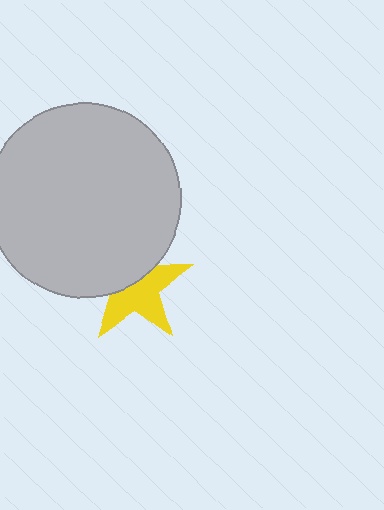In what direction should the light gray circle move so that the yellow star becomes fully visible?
The light gray circle should move up. That is the shortest direction to clear the overlap and leave the yellow star fully visible.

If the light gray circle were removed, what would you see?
You would see the complete yellow star.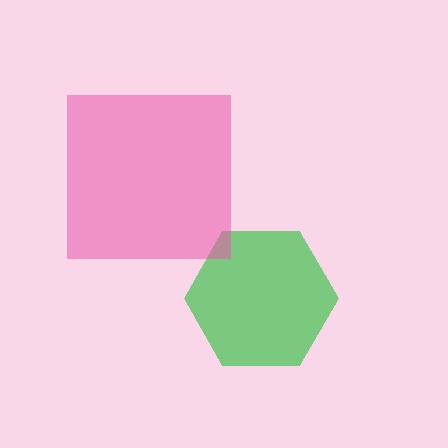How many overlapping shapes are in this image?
There are 2 overlapping shapes in the image.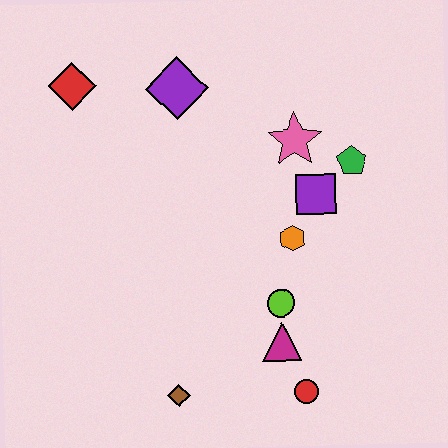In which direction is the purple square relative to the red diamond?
The purple square is to the right of the red diamond.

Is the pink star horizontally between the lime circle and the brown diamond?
No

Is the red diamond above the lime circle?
Yes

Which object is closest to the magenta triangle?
The lime circle is closest to the magenta triangle.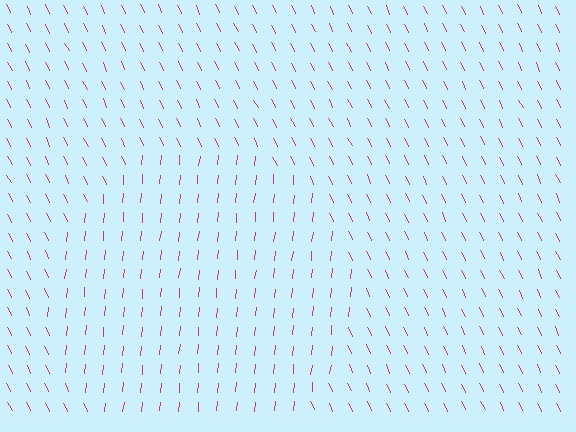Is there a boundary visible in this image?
Yes, there is a texture boundary formed by a change in line orientation.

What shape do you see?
I see a circle.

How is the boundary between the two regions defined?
The boundary is defined purely by a change in line orientation (approximately 32 degrees difference). All lines are the same color and thickness.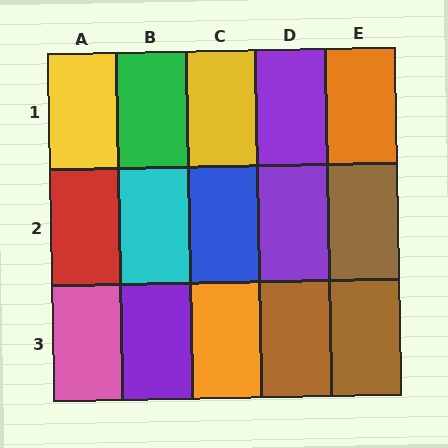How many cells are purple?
3 cells are purple.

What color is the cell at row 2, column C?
Blue.